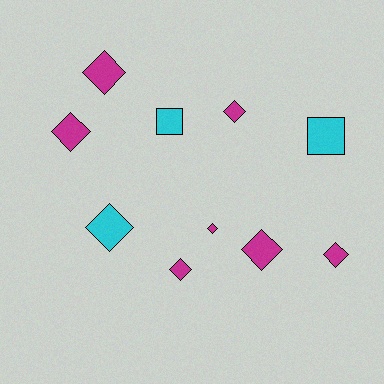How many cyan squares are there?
There are 2 cyan squares.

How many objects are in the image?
There are 10 objects.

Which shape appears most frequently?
Diamond, with 8 objects.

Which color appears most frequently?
Magenta, with 7 objects.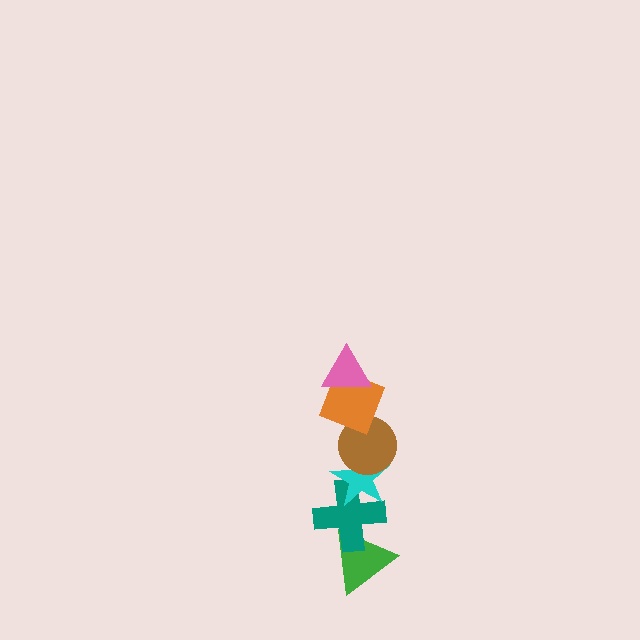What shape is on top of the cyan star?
The brown circle is on top of the cyan star.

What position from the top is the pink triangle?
The pink triangle is 1st from the top.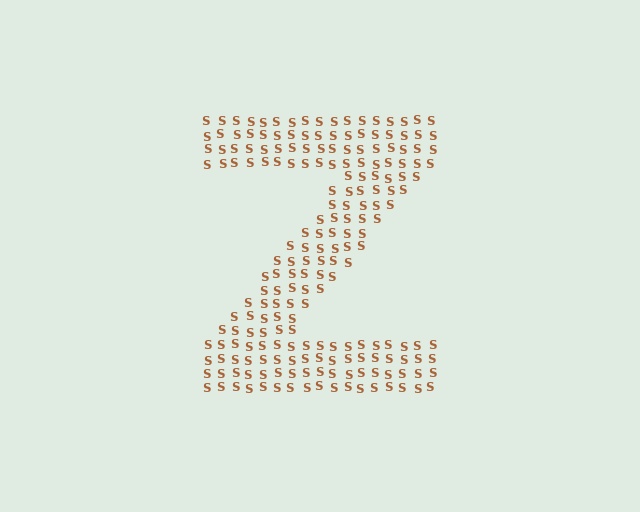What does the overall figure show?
The overall figure shows the letter Z.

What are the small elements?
The small elements are letter S's.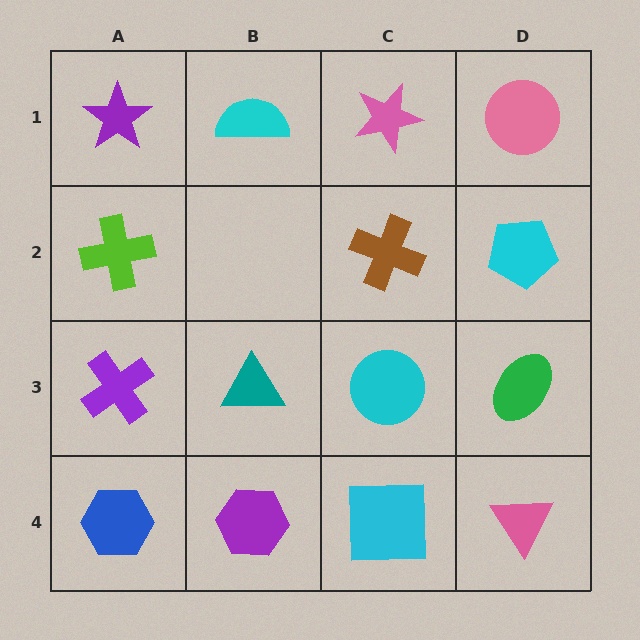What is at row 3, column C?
A cyan circle.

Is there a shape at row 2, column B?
No, that cell is empty.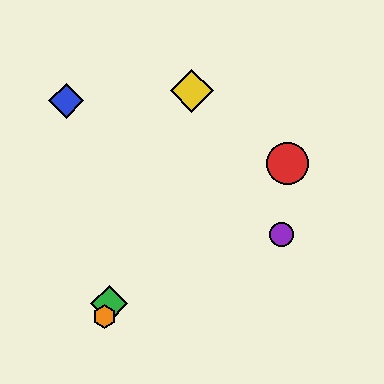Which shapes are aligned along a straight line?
The green diamond, the yellow diamond, the orange hexagon are aligned along a straight line.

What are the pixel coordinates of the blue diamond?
The blue diamond is at (66, 101).